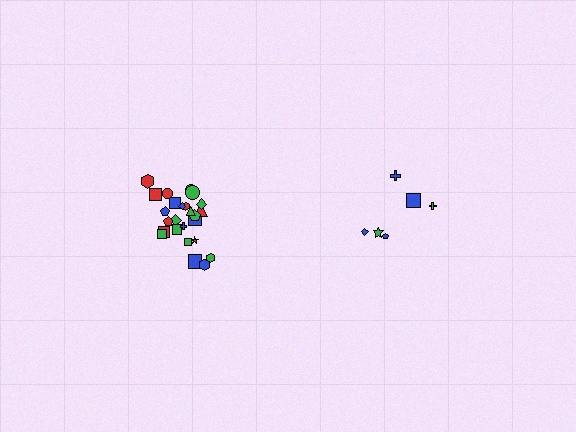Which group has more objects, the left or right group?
The left group.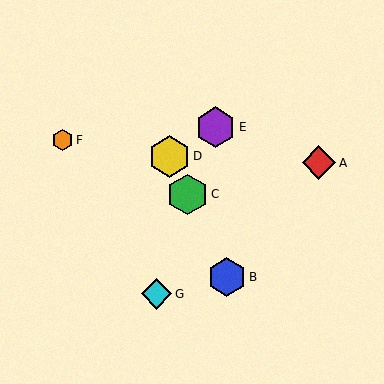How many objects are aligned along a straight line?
3 objects (B, C, D) are aligned along a straight line.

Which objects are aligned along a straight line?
Objects B, C, D are aligned along a straight line.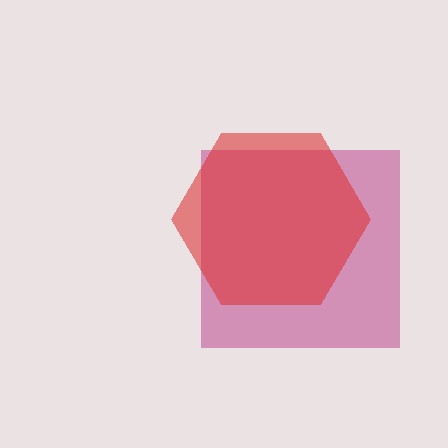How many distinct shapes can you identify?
There are 2 distinct shapes: a magenta square, a red hexagon.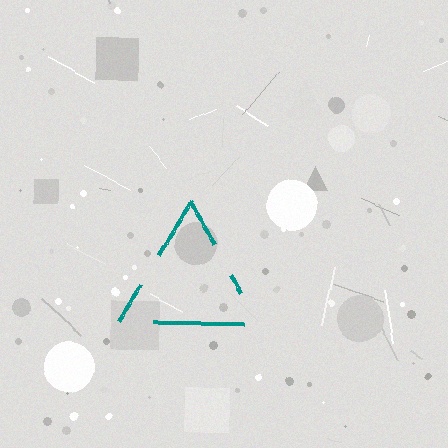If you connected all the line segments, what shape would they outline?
They would outline a triangle.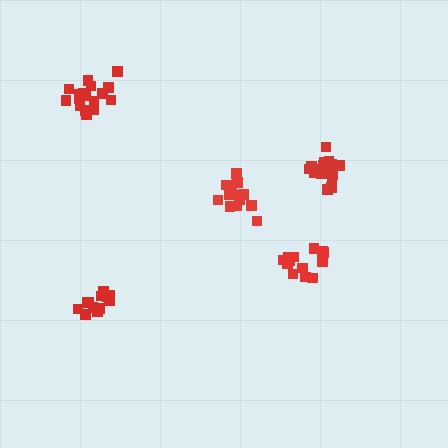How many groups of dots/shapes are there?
There are 5 groups.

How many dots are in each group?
Group 1: 13 dots, Group 2: 13 dots, Group 3: 14 dots, Group 4: 17 dots, Group 5: 18 dots (75 total).